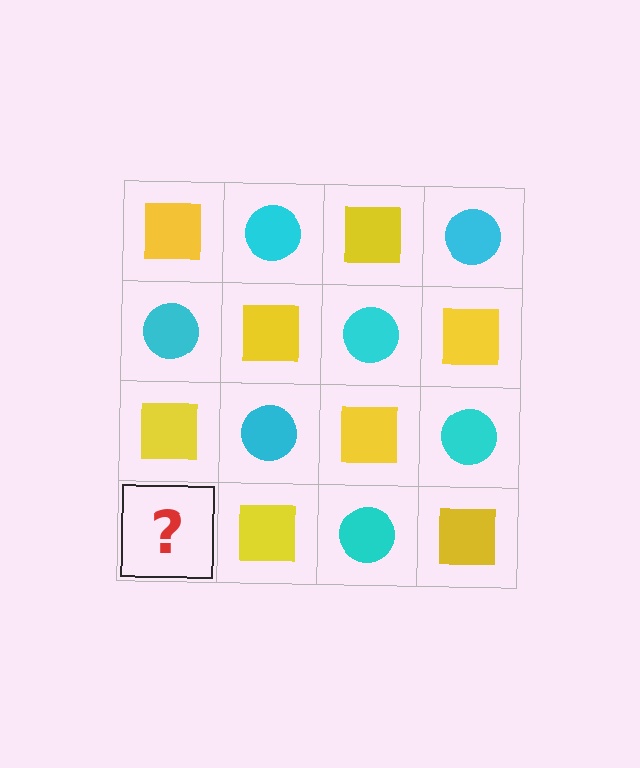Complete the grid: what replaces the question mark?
The question mark should be replaced with a cyan circle.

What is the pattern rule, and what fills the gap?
The rule is that it alternates yellow square and cyan circle in a checkerboard pattern. The gap should be filled with a cyan circle.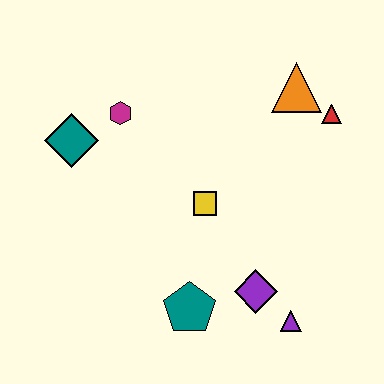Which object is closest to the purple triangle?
The purple diamond is closest to the purple triangle.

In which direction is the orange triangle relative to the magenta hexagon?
The orange triangle is to the right of the magenta hexagon.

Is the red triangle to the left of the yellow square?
No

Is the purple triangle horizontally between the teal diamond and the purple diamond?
No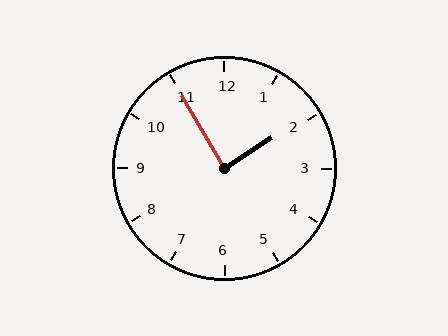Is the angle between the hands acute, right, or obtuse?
It is right.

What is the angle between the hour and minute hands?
Approximately 88 degrees.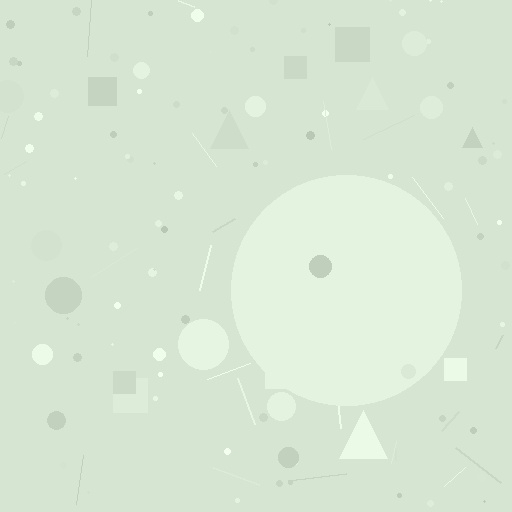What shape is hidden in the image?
A circle is hidden in the image.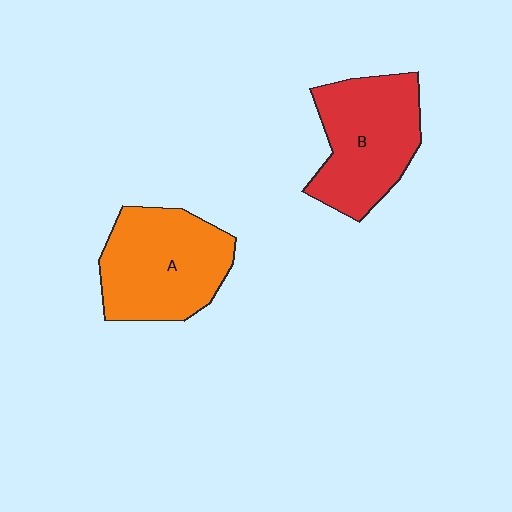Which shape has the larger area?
Shape A (orange).